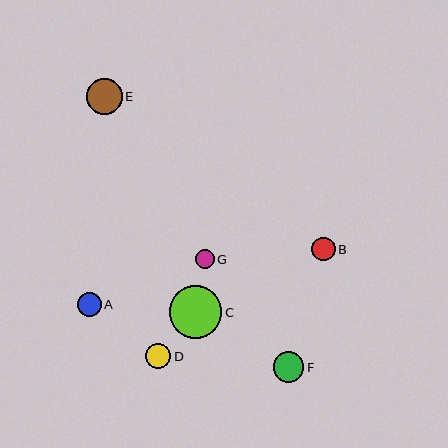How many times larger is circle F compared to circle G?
Circle F is approximately 1.6 times the size of circle G.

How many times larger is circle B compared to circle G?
Circle B is approximately 1.3 times the size of circle G.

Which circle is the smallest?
Circle G is the smallest with a size of approximately 19 pixels.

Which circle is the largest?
Circle C is the largest with a size of approximately 52 pixels.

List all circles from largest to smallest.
From largest to smallest: C, E, F, D, A, B, G.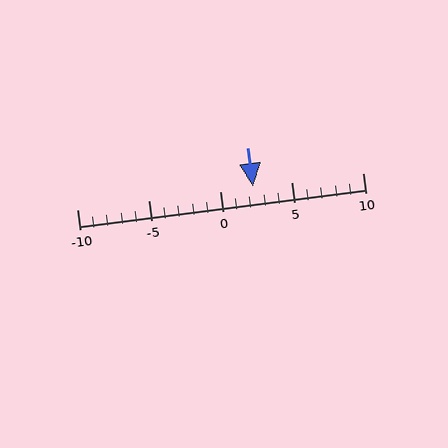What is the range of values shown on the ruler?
The ruler shows values from -10 to 10.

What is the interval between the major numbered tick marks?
The major tick marks are spaced 5 units apart.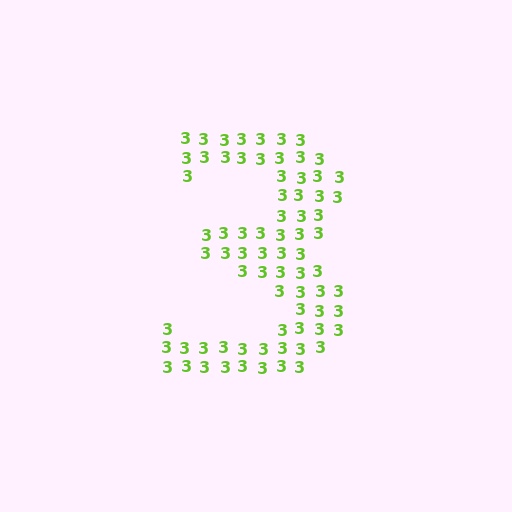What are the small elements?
The small elements are digit 3's.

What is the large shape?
The large shape is the digit 3.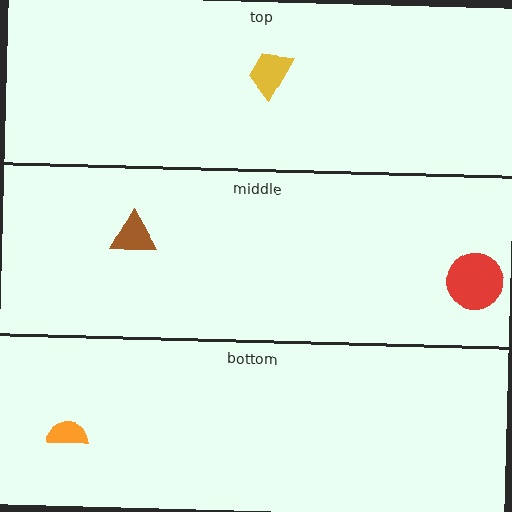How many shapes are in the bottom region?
1.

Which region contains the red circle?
The middle region.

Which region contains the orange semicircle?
The bottom region.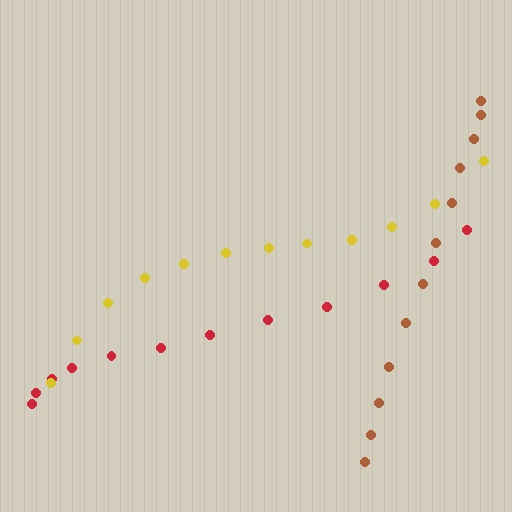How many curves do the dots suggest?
There are 3 distinct paths.